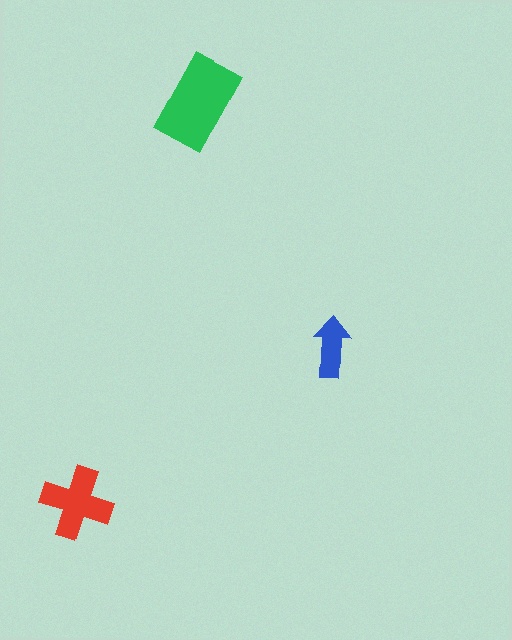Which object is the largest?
The green rectangle.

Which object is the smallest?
The blue arrow.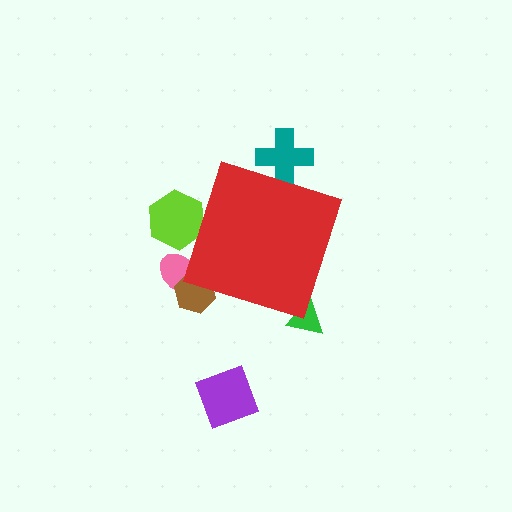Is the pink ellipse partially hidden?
Yes, the pink ellipse is partially hidden behind the red diamond.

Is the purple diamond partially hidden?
No, the purple diamond is fully visible.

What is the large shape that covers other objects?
A red diamond.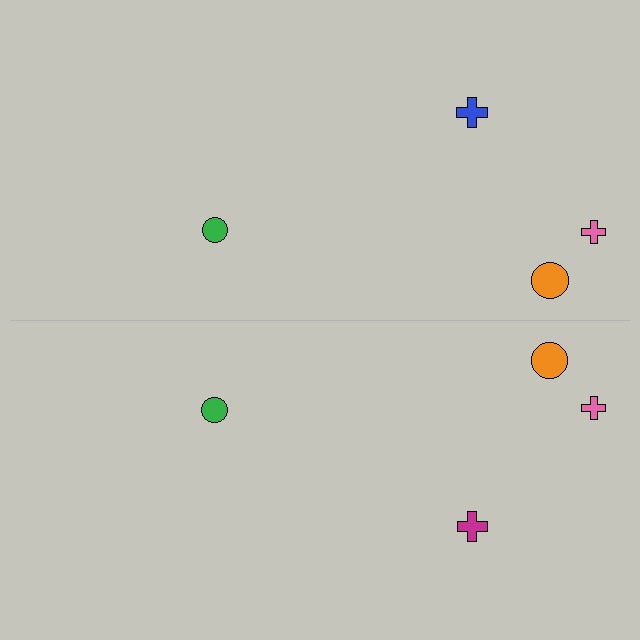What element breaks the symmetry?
The magenta cross on the bottom side breaks the symmetry — its mirror counterpart is blue.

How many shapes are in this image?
There are 8 shapes in this image.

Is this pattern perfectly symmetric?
No, the pattern is not perfectly symmetric. The magenta cross on the bottom side breaks the symmetry — its mirror counterpart is blue.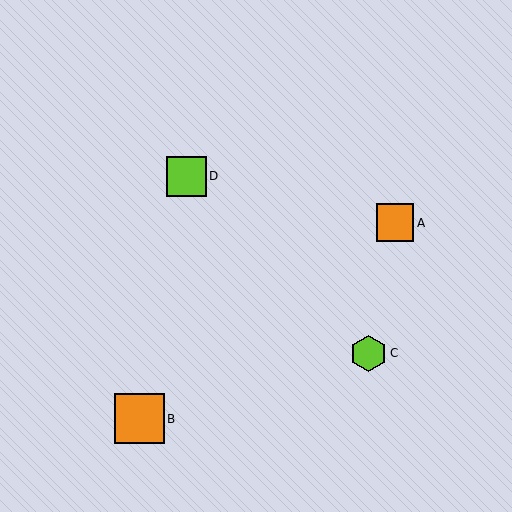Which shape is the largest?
The orange square (labeled B) is the largest.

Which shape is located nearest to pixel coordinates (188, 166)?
The lime square (labeled D) at (186, 176) is nearest to that location.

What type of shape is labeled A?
Shape A is an orange square.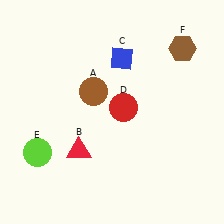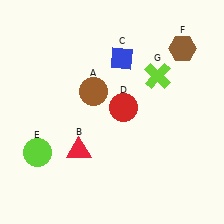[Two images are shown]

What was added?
A lime cross (G) was added in Image 2.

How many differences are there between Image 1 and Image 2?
There is 1 difference between the two images.